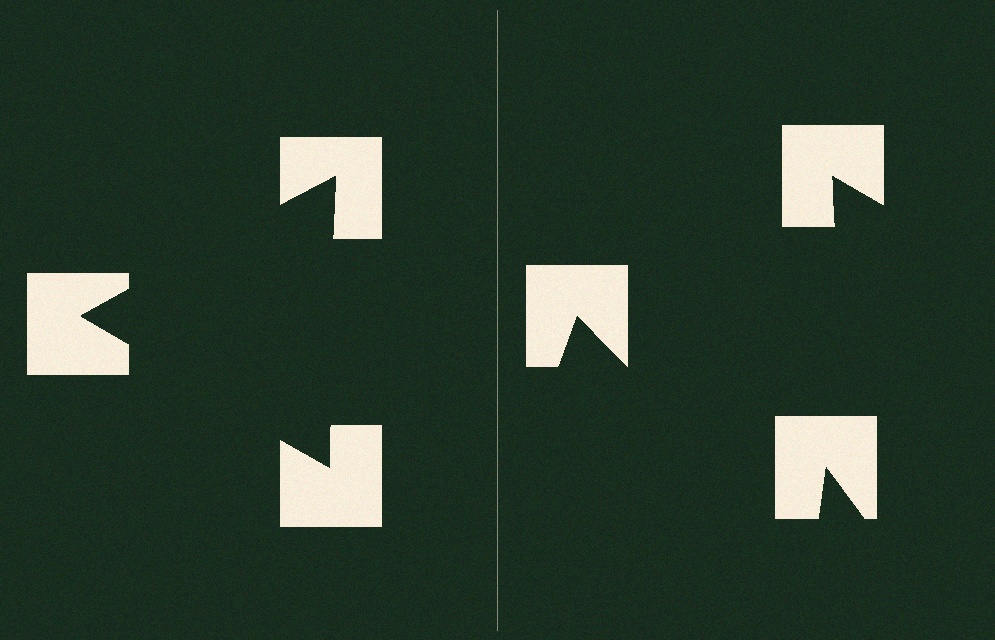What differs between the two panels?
The notched squares are positioned identically on both sides; only the wedge orientations differ. On the left they align to a triangle; on the right they are misaligned.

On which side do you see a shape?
An illusory triangle appears on the left side. On the right side the wedge cuts are rotated, so no coherent shape forms.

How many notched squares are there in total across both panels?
6 — 3 on each side.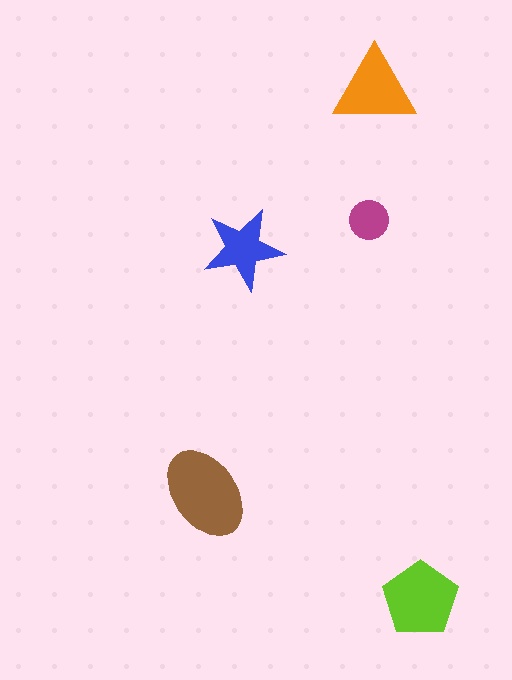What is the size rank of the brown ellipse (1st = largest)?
1st.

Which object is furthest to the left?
The brown ellipse is leftmost.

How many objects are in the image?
There are 5 objects in the image.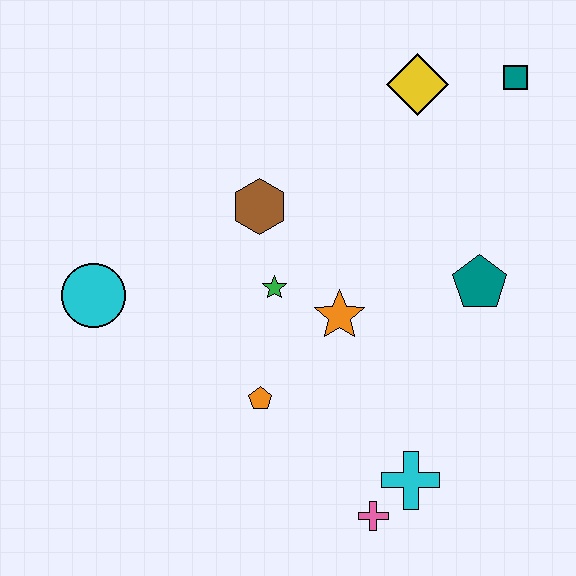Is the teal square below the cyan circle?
No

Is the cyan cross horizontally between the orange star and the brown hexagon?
No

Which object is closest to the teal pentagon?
The orange star is closest to the teal pentagon.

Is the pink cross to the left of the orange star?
No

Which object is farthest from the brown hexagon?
The pink cross is farthest from the brown hexagon.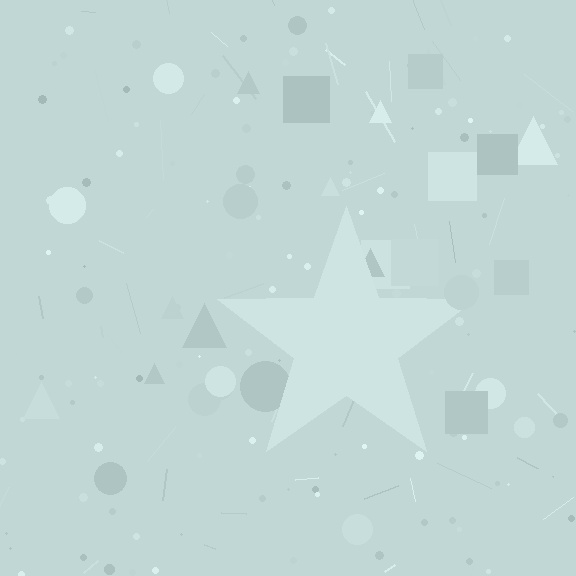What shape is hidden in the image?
A star is hidden in the image.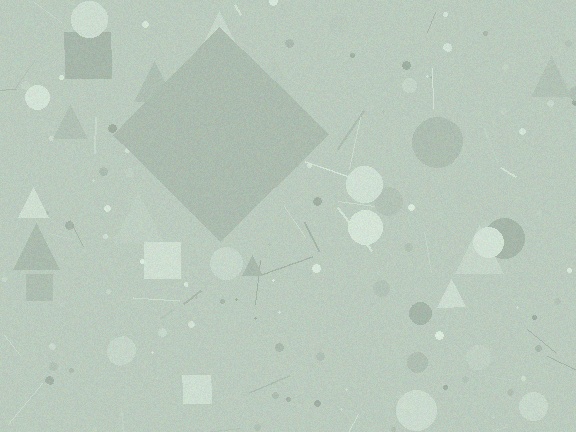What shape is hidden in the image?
A diamond is hidden in the image.